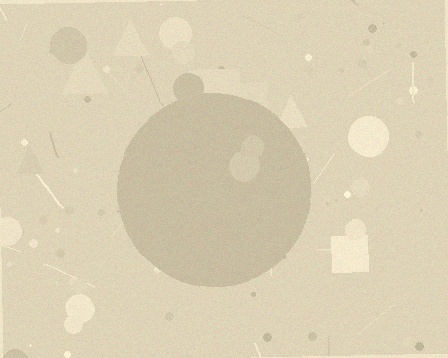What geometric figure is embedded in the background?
A circle is embedded in the background.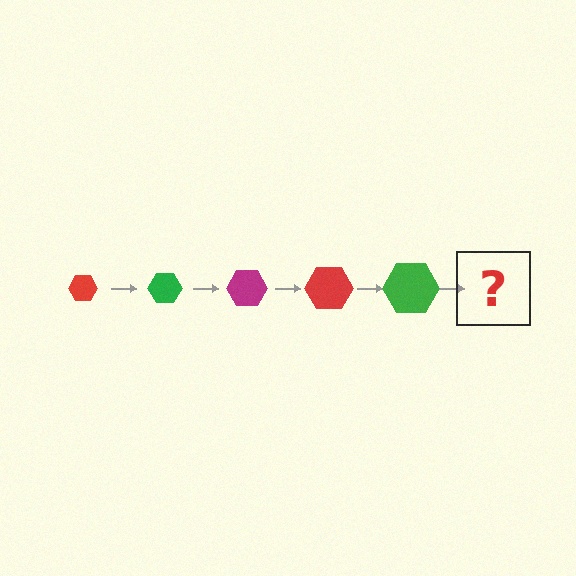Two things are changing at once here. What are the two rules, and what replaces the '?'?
The two rules are that the hexagon grows larger each step and the color cycles through red, green, and magenta. The '?' should be a magenta hexagon, larger than the previous one.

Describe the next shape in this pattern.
It should be a magenta hexagon, larger than the previous one.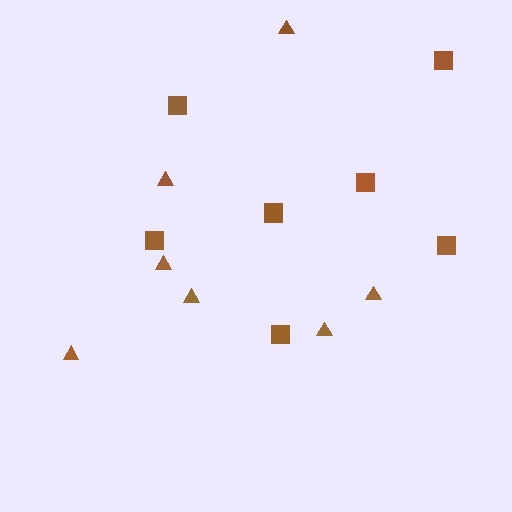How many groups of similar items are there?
There are 2 groups: one group of squares (7) and one group of triangles (7).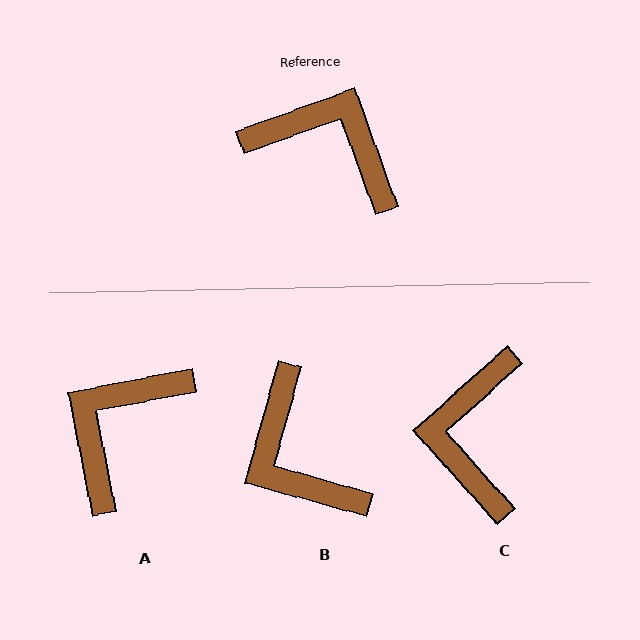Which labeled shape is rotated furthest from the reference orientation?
B, about 144 degrees away.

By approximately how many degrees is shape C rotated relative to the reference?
Approximately 112 degrees counter-clockwise.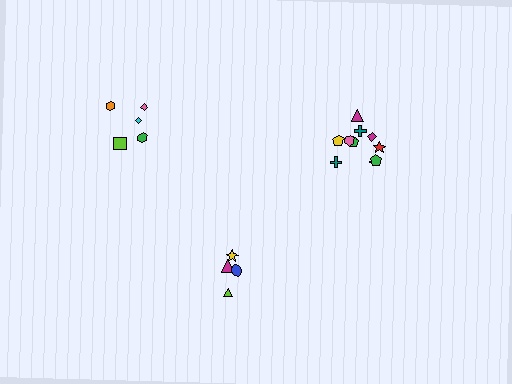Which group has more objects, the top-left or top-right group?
The top-right group.